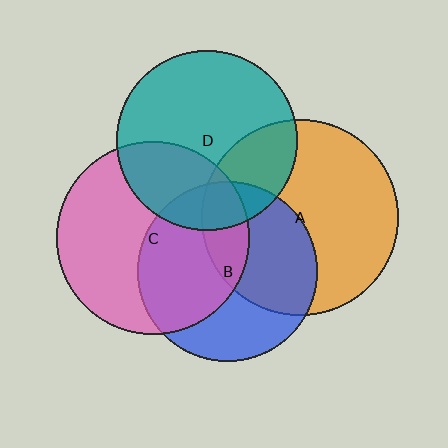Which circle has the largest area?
Circle A (orange).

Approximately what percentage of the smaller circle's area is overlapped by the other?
Approximately 45%.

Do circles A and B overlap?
Yes.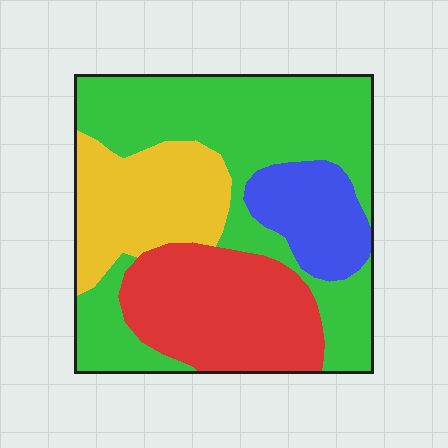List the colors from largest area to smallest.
From largest to smallest: green, red, yellow, blue.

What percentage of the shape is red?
Red covers roughly 25% of the shape.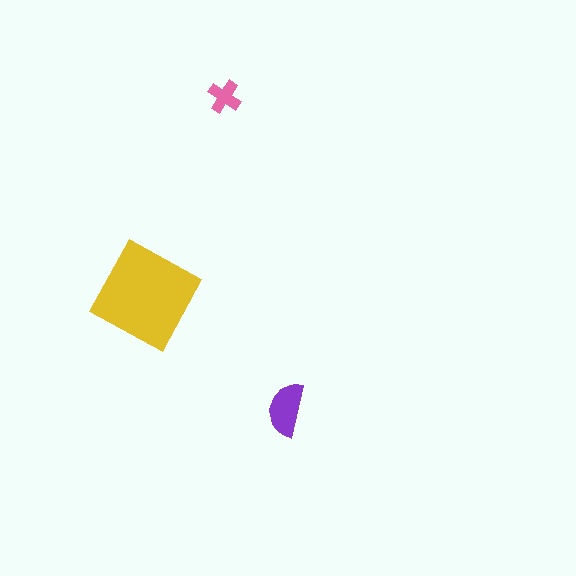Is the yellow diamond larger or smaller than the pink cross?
Larger.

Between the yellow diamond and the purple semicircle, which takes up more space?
The yellow diamond.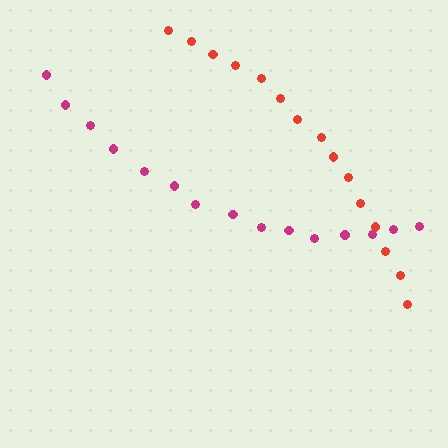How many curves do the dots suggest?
There are 2 distinct paths.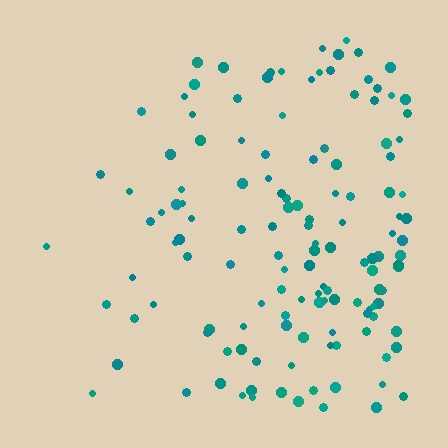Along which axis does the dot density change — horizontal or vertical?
Horizontal.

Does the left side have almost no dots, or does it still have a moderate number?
Still a moderate number, just noticeably fewer than the right.